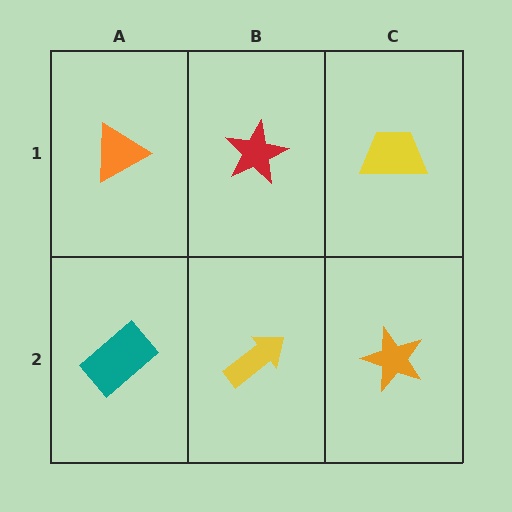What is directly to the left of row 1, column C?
A red star.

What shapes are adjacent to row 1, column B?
A yellow arrow (row 2, column B), an orange triangle (row 1, column A), a yellow trapezoid (row 1, column C).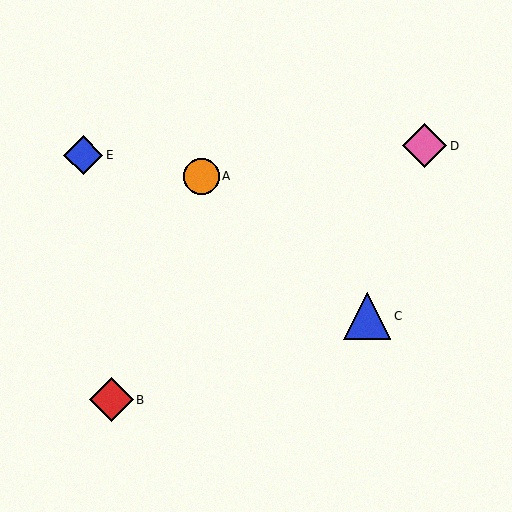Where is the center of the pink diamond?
The center of the pink diamond is at (425, 146).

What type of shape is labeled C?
Shape C is a blue triangle.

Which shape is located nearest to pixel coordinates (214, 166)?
The orange circle (labeled A) at (201, 176) is nearest to that location.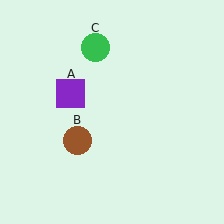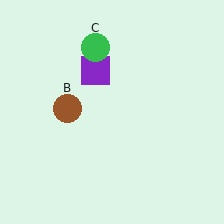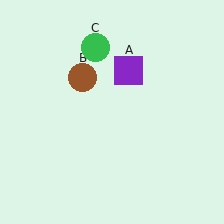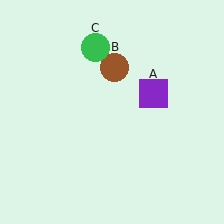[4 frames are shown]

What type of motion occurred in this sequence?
The purple square (object A), brown circle (object B) rotated clockwise around the center of the scene.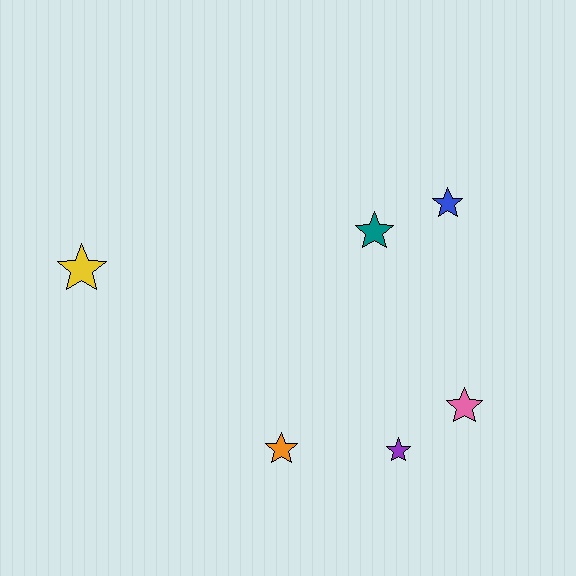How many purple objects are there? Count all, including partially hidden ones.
There is 1 purple object.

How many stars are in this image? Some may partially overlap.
There are 6 stars.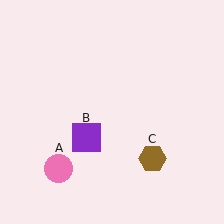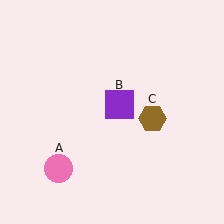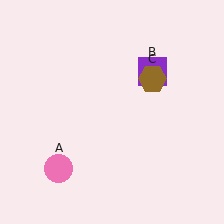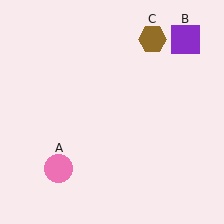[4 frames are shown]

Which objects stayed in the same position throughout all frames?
Pink circle (object A) remained stationary.